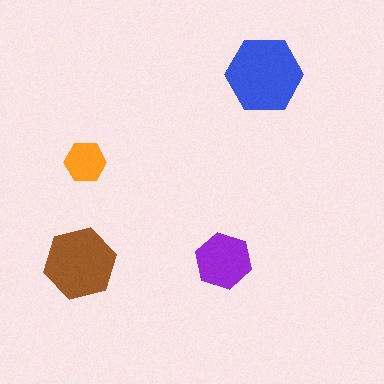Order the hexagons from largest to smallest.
the blue one, the brown one, the purple one, the orange one.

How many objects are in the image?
There are 4 objects in the image.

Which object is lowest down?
The brown hexagon is bottommost.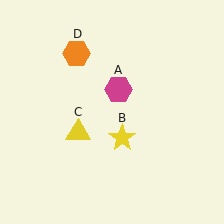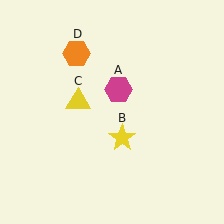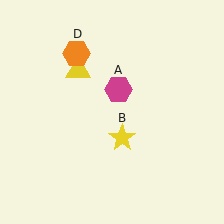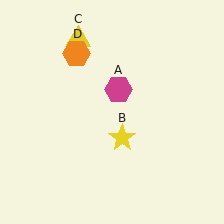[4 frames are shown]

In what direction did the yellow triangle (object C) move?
The yellow triangle (object C) moved up.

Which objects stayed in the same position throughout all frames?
Magenta hexagon (object A) and yellow star (object B) and orange hexagon (object D) remained stationary.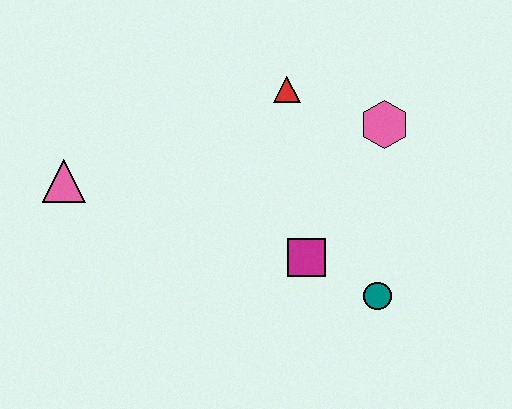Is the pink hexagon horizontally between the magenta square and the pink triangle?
No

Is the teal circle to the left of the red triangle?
No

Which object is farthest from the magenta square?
The pink triangle is farthest from the magenta square.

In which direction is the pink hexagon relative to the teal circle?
The pink hexagon is above the teal circle.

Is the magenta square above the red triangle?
No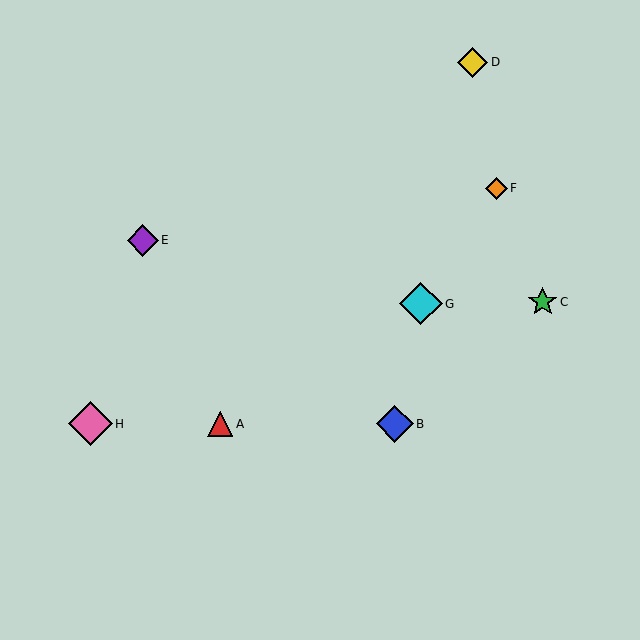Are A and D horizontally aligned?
No, A is at y≈424 and D is at y≈62.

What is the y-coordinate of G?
Object G is at y≈304.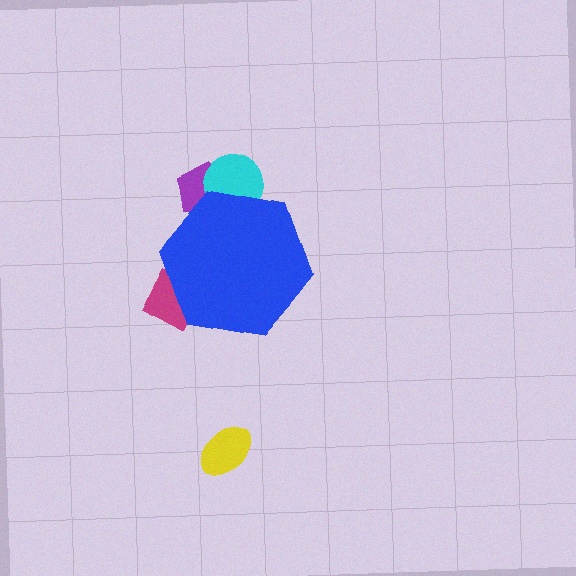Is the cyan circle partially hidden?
Yes, the cyan circle is partially hidden behind the blue hexagon.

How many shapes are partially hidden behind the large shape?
3 shapes are partially hidden.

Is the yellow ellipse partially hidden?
No, the yellow ellipse is fully visible.